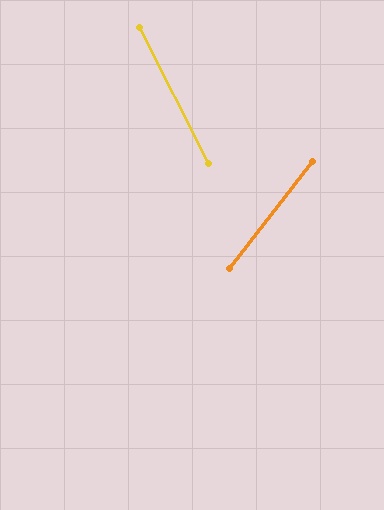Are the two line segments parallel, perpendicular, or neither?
Neither parallel nor perpendicular — they differ by about 65°.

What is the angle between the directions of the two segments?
Approximately 65 degrees.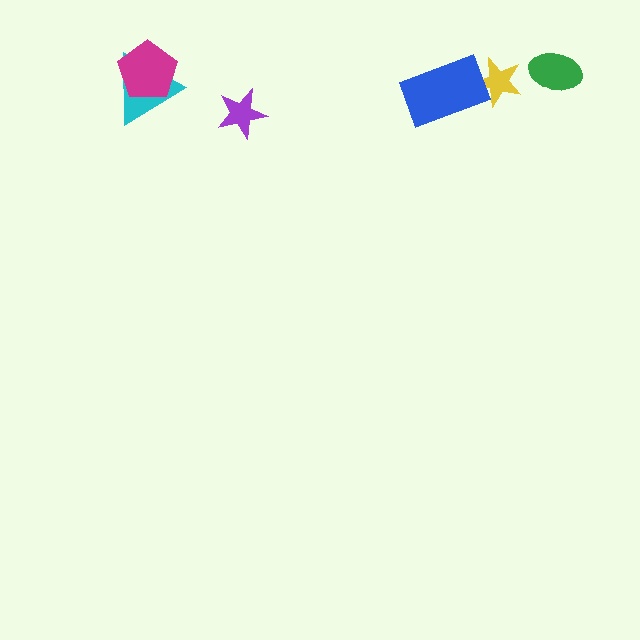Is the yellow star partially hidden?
Yes, it is partially covered by another shape.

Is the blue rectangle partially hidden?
No, no other shape covers it.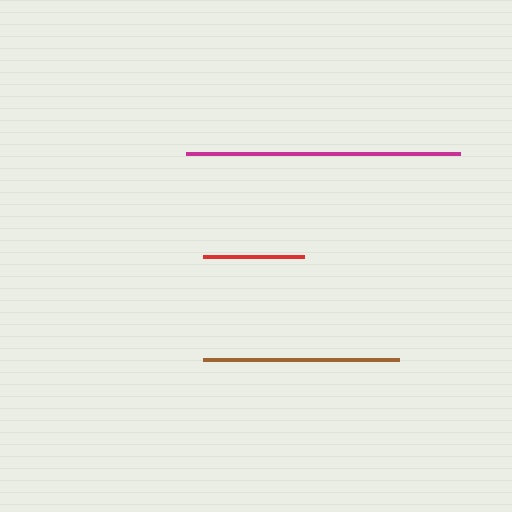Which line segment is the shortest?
The red line is the shortest at approximately 101 pixels.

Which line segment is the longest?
The magenta line is the longest at approximately 273 pixels.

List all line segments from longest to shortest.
From longest to shortest: magenta, brown, red.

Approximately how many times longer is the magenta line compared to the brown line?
The magenta line is approximately 1.4 times the length of the brown line.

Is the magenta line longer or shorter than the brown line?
The magenta line is longer than the brown line.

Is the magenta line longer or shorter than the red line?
The magenta line is longer than the red line.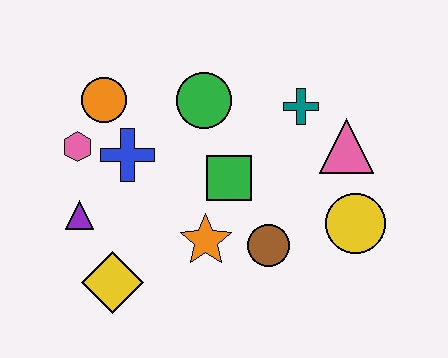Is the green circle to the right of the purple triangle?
Yes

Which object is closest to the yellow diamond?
The purple triangle is closest to the yellow diamond.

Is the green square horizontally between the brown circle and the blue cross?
Yes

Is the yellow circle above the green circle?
No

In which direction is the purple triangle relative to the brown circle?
The purple triangle is to the left of the brown circle.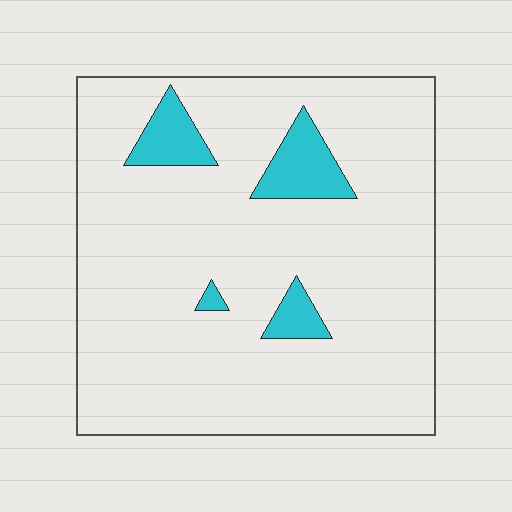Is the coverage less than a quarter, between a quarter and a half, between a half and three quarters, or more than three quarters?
Less than a quarter.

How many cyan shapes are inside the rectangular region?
4.